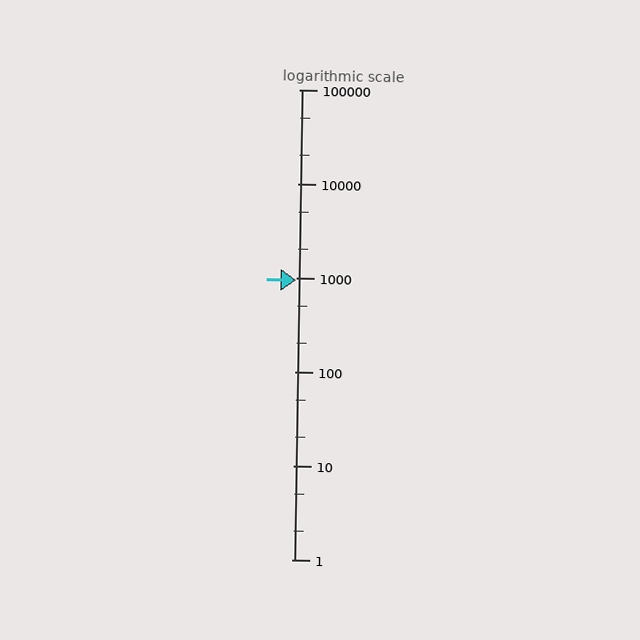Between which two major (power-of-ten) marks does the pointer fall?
The pointer is between 100 and 1000.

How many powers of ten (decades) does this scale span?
The scale spans 5 decades, from 1 to 100000.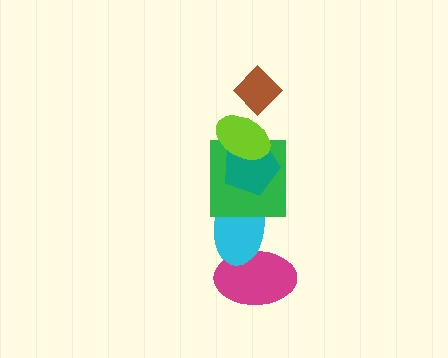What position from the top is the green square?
The green square is 4th from the top.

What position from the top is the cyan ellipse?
The cyan ellipse is 5th from the top.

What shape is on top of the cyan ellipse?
The green square is on top of the cyan ellipse.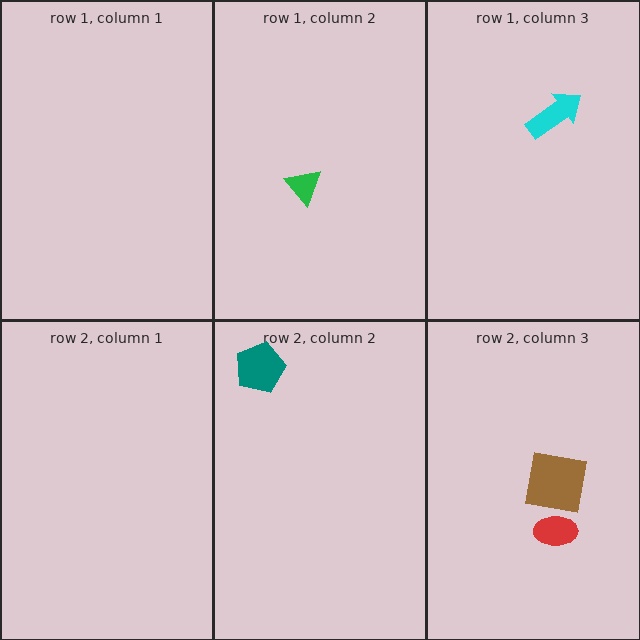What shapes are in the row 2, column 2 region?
The teal pentagon.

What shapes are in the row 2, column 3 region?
The brown square, the red ellipse.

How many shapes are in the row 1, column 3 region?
1.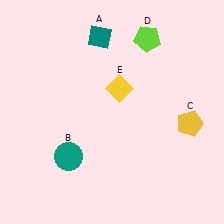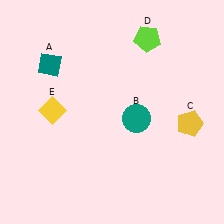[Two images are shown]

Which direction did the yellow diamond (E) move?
The yellow diamond (E) moved left.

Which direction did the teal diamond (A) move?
The teal diamond (A) moved left.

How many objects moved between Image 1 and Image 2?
3 objects moved between the two images.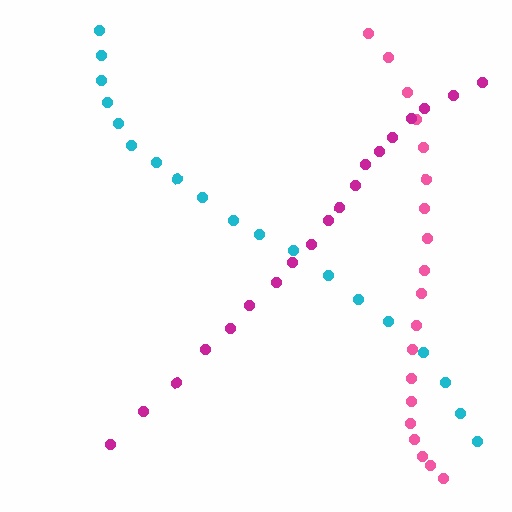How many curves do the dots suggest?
There are 3 distinct paths.